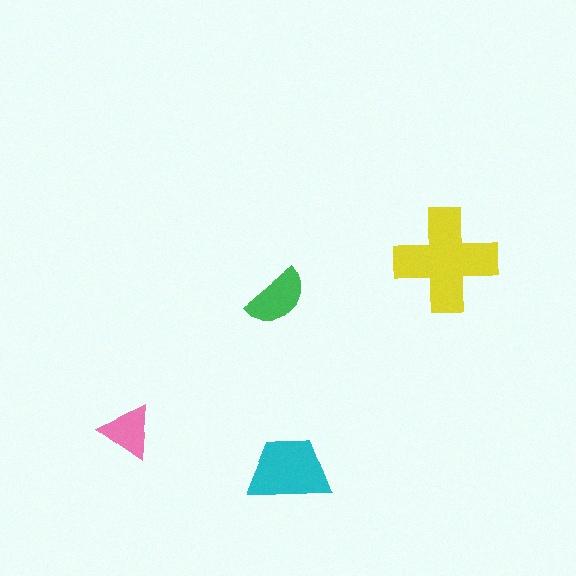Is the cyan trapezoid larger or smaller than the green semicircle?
Larger.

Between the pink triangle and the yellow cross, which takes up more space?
The yellow cross.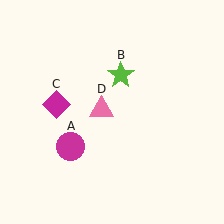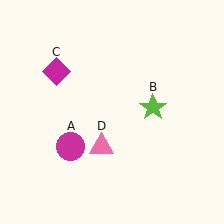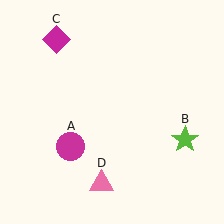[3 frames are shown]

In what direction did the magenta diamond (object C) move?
The magenta diamond (object C) moved up.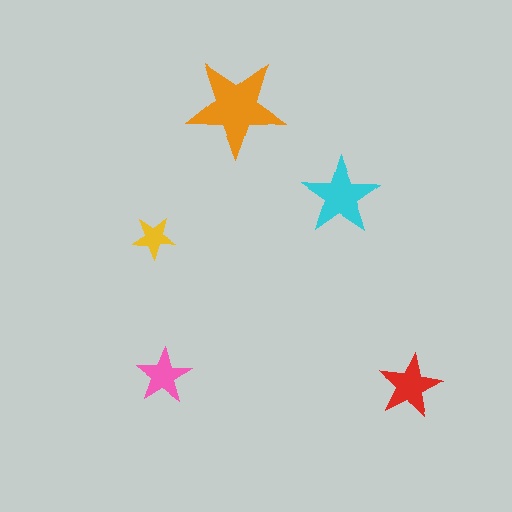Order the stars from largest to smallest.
the orange one, the cyan one, the red one, the pink one, the yellow one.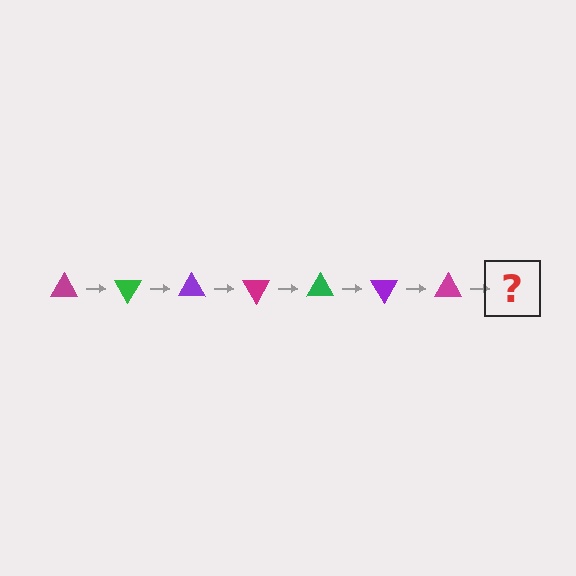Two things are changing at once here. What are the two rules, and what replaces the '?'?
The two rules are that it rotates 60 degrees each step and the color cycles through magenta, green, and purple. The '?' should be a green triangle, rotated 420 degrees from the start.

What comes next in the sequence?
The next element should be a green triangle, rotated 420 degrees from the start.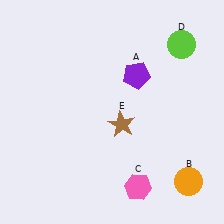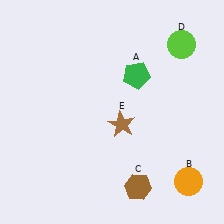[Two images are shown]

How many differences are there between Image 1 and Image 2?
There are 2 differences between the two images.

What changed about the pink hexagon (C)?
In Image 1, C is pink. In Image 2, it changed to brown.